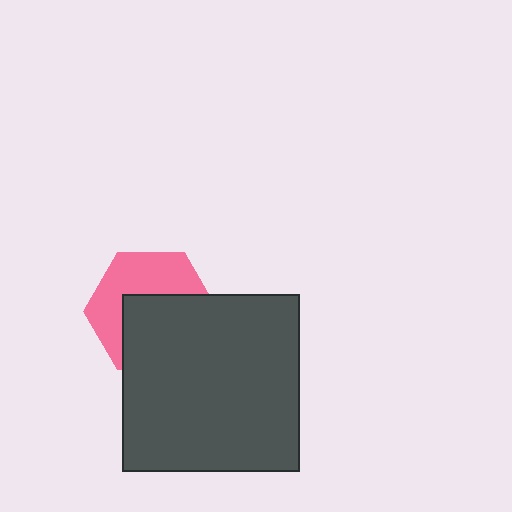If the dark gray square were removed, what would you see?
You would see the complete pink hexagon.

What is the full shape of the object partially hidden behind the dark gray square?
The partially hidden object is a pink hexagon.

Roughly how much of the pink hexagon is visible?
About half of it is visible (roughly 47%).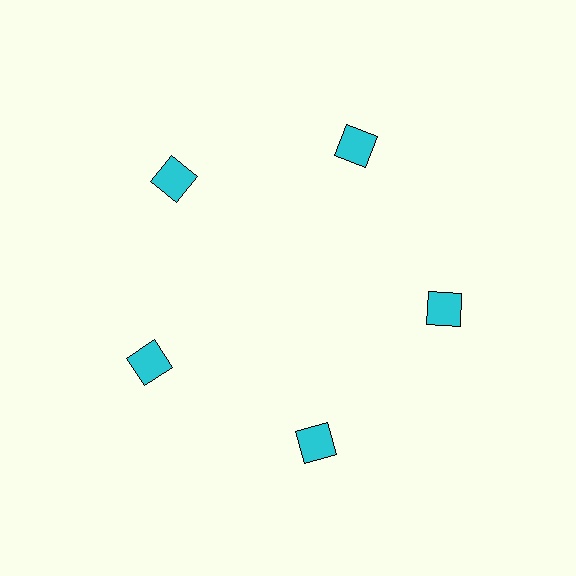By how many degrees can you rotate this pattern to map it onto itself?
The pattern maps onto itself every 72 degrees of rotation.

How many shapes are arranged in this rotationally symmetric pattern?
There are 5 shapes, arranged in 5 groups of 1.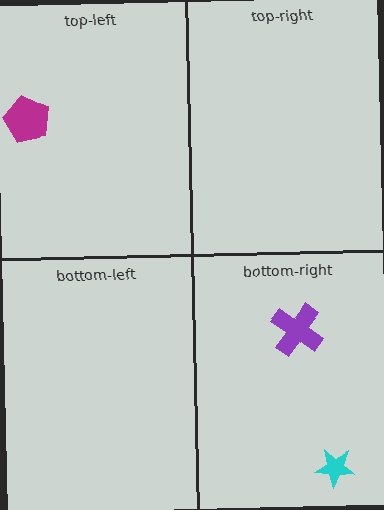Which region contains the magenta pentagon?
The top-left region.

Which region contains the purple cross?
The bottom-right region.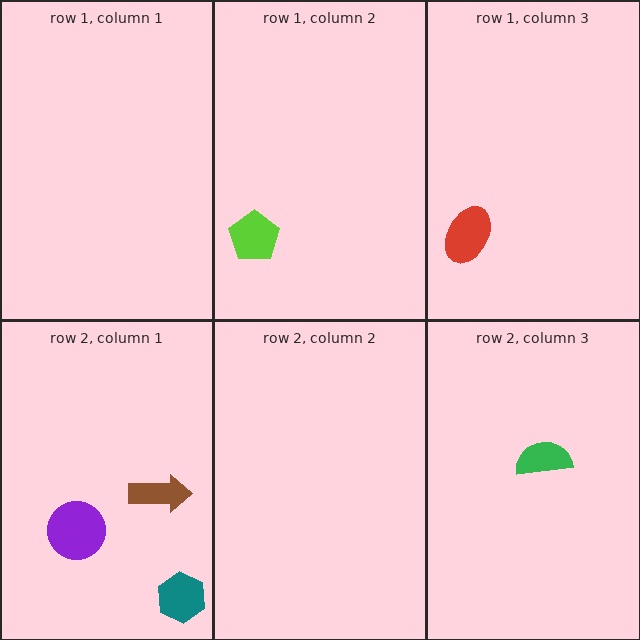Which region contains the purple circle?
The row 2, column 1 region.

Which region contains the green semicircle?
The row 2, column 3 region.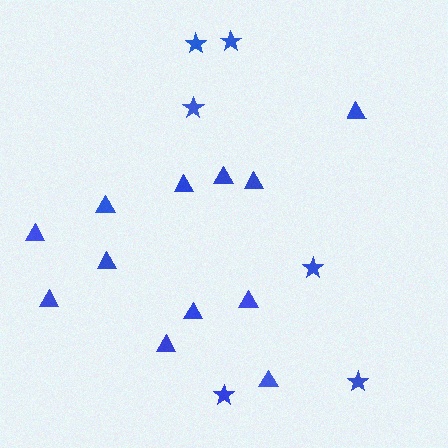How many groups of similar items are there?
There are 2 groups: one group of triangles (12) and one group of stars (6).